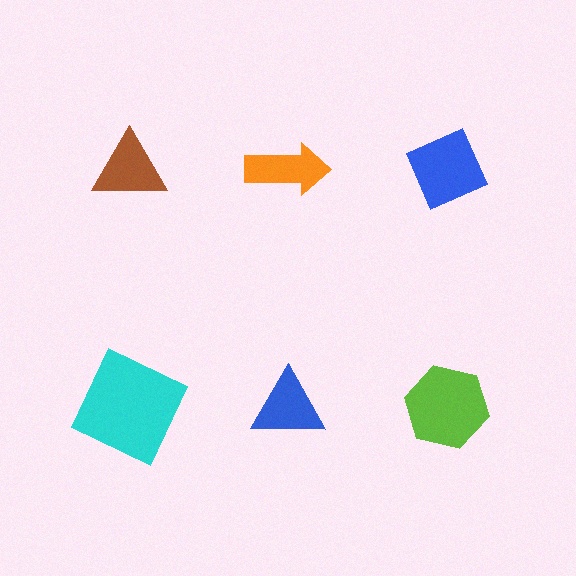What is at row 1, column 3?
A blue diamond.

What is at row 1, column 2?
An orange arrow.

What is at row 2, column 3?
A lime hexagon.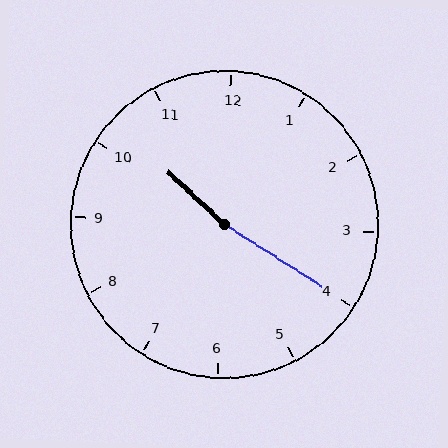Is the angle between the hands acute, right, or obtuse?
It is obtuse.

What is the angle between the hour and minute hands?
Approximately 170 degrees.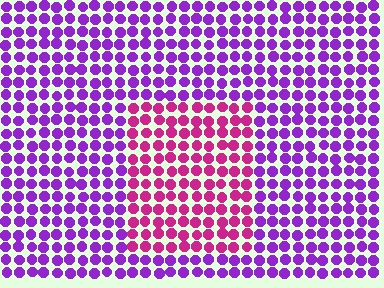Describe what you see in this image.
The image is filled with small purple elements in a uniform arrangement. A rectangle-shaped region is visible where the elements are tinted to a slightly different hue, forming a subtle color boundary.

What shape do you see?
I see a rectangle.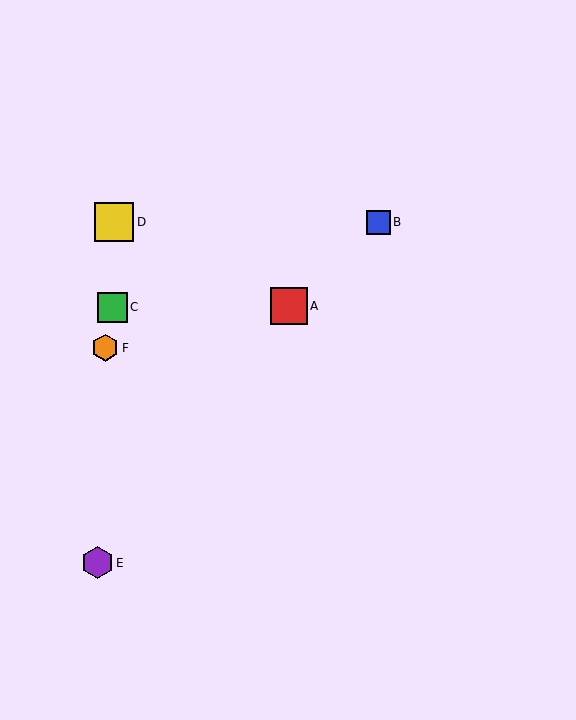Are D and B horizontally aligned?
Yes, both are at y≈222.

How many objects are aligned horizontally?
2 objects (B, D) are aligned horizontally.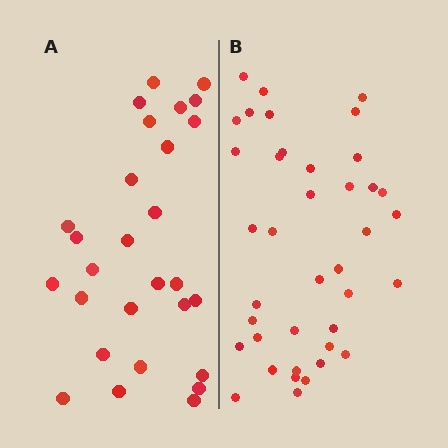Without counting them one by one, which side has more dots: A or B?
Region B (the right region) has more dots.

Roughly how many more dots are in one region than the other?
Region B has roughly 12 or so more dots than region A.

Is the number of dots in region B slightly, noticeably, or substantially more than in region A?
Region B has noticeably more, but not dramatically so. The ratio is roughly 1.4 to 1.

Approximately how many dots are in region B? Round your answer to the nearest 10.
About 40 dots. (The exact count is 39, which rounds to 40.)